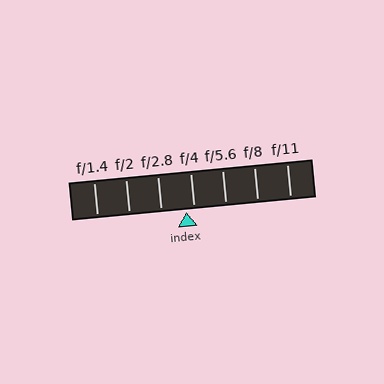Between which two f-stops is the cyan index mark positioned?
The index mark is between f/2.8 and f/4.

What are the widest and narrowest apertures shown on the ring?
The widest aperture shown is f/1.4 and the narrowest is f/11.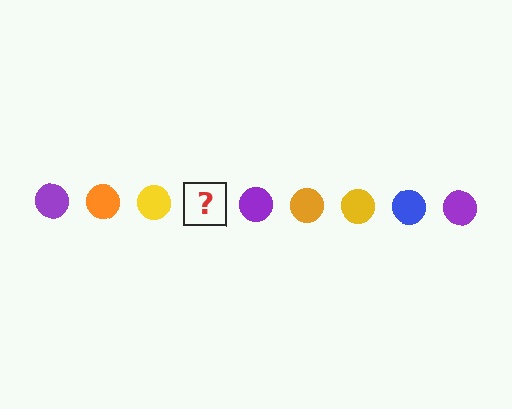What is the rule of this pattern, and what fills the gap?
The rule is that the pattern cycles through purple, orange, yellow, blue circles. The gap should be filled with a blue circle.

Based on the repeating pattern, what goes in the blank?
The blank should be a blue circle.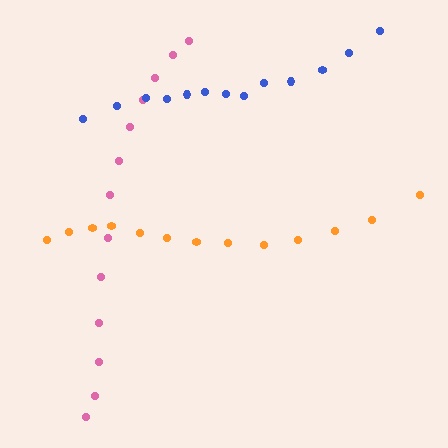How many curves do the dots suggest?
There are 3 distinct paths.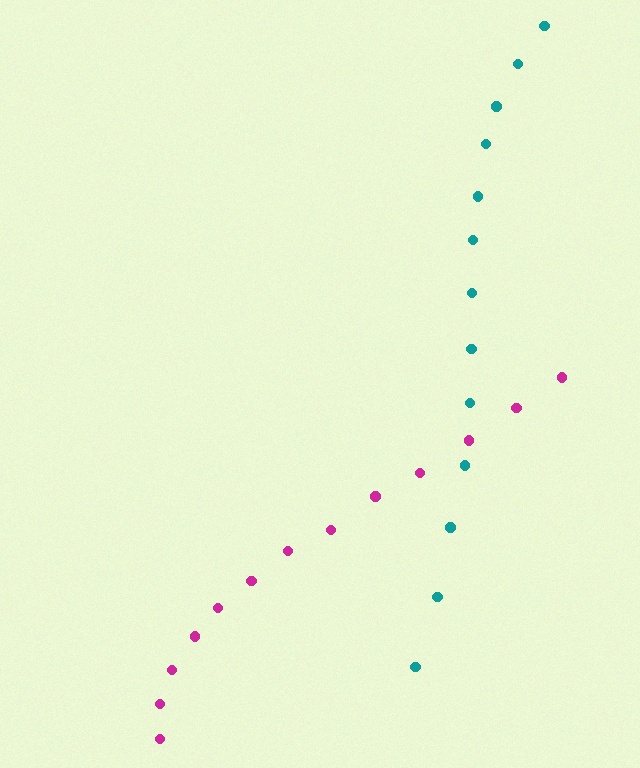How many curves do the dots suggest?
There are 2 distinct paths.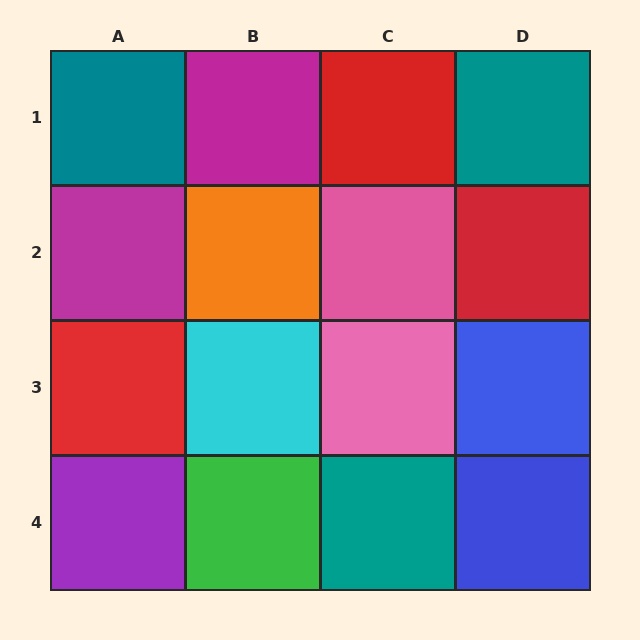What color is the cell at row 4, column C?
Teal.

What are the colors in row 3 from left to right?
Red, cyan, pink, blue.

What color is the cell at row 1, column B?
Magenta.